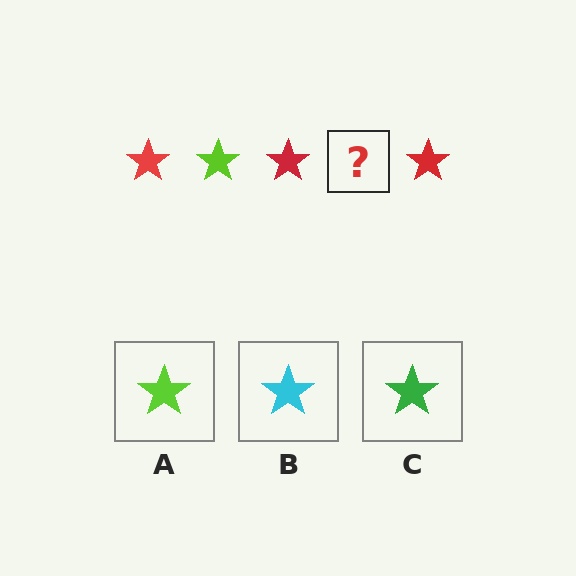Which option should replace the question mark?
Option A.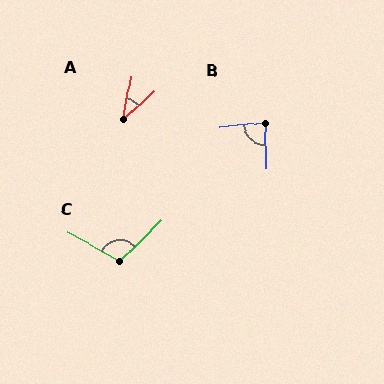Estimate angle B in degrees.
Approximately 85 degrees.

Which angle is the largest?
C, at approximately 106 degrees.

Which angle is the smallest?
A, at approximately 36 degrees.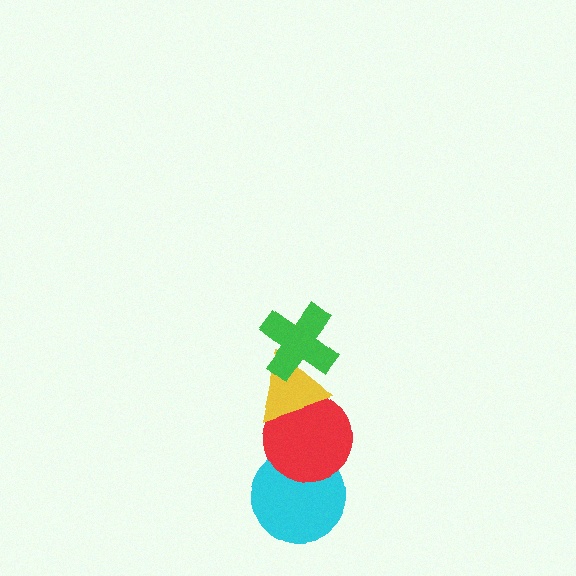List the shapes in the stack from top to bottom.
From top to bottom: the green cross, the yellow triangle, the red circle, the cyan circle.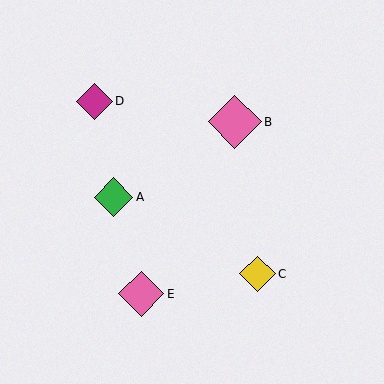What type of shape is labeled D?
Shape D is a magenta diamond.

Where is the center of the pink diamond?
The center of the pink diamond is at (141, 294).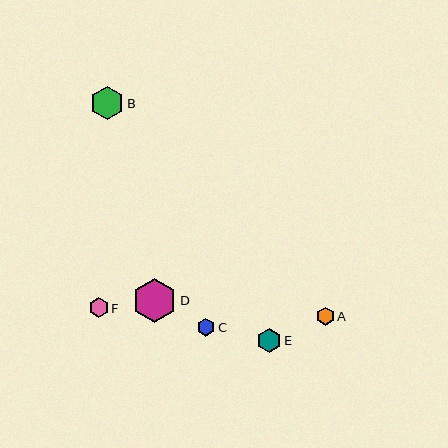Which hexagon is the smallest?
Hexagon C is the smallest with a size of approximately 18 pixels.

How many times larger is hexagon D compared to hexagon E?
Hexagon D is approximately 1.8 times the size of hexagon E.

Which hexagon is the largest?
Hexagon D is the largest with a size of approximately 44 pixels.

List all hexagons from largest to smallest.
From largest to smallest: D, B, E, F, A, C.